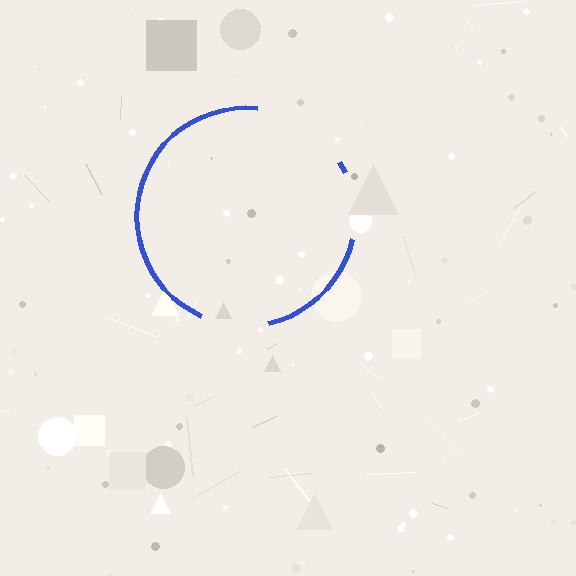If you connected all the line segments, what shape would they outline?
They would outline a circle.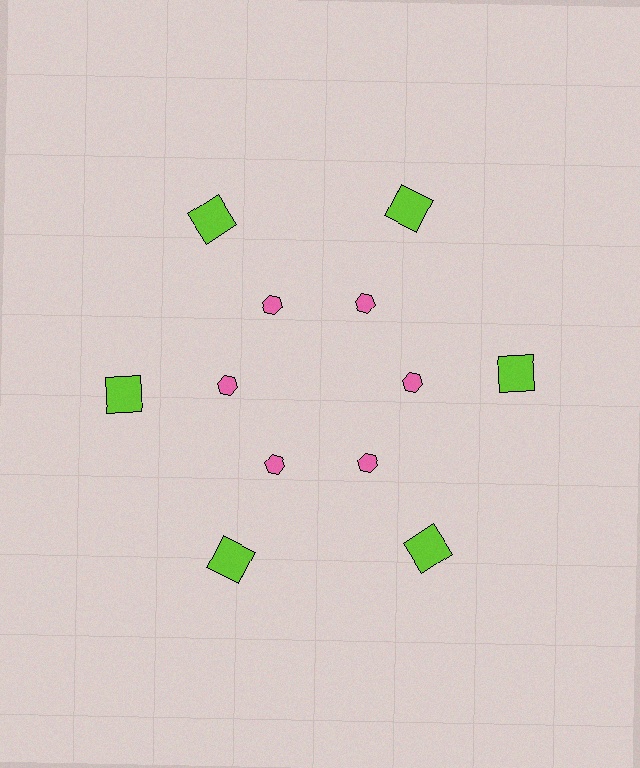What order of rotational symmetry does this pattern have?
This pattern has 6-fold rotational symmetry.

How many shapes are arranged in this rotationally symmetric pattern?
There are 12 shapes, arranged in 6 groups of 2.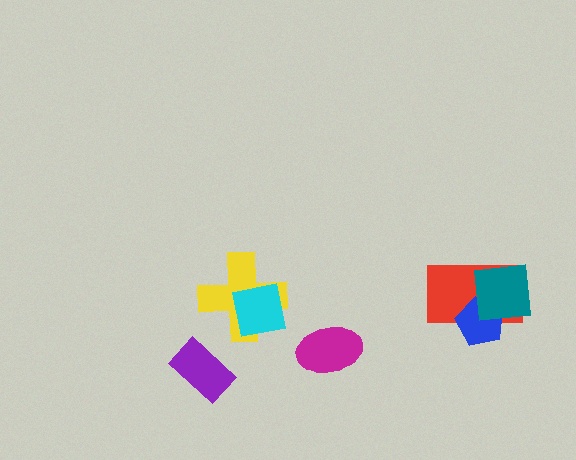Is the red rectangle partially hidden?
Yes, it is partially covered by another shape.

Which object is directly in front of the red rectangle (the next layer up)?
The blue pentagon is directly in front of the red rectangle.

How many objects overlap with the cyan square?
1 object overlaps with the cyan square.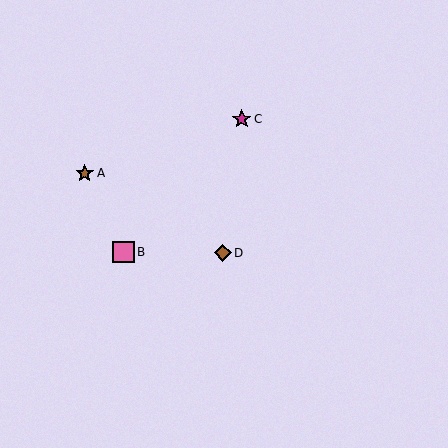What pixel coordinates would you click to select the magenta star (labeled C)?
Click at (242, 119) to select the magenta star C.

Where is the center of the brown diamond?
The center of the brown diamond is at (223, 253).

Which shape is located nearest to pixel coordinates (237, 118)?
The magenta star (labeled C) at (242, 119) is nearest to that location.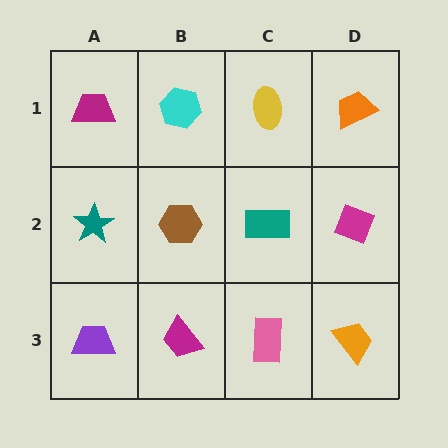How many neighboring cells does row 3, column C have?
3.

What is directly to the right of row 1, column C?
An orange trapezoid.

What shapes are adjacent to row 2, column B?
A cyan hexagon (row 1, column B), a magenta trapezoid (row 3, column B), a teal star (row 2, column A), a teal rectangle (row 2, column C).